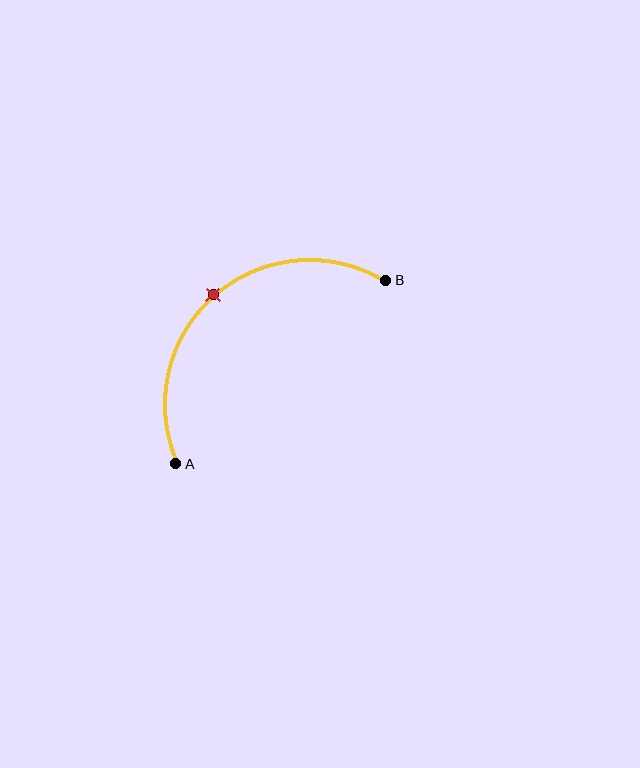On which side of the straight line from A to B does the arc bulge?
The arc bulges above and to the left of the straight line connecting A and B.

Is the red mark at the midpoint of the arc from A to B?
Yes. The red mark lies on the arc at equal arc-length from both A and B — it is the arc midpoint.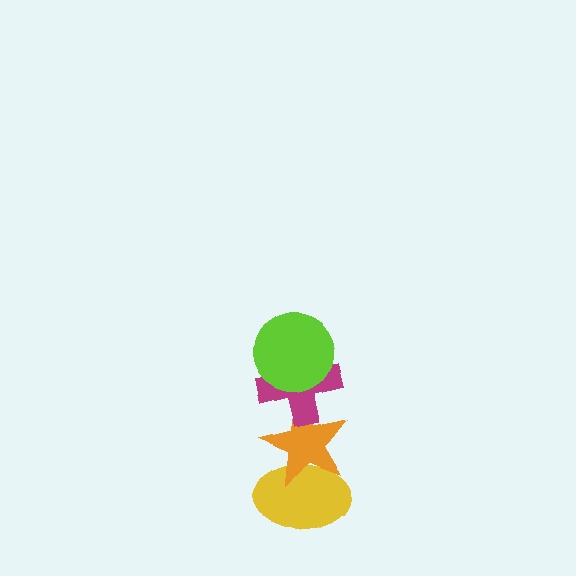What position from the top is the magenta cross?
The magenta cross is 2nd from the top.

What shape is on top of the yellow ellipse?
The orange star is on top of the yellow ellipse.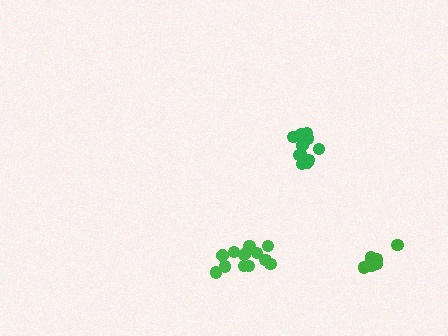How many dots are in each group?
Group 1: 11 dots, Group 2: 8 dots, Group 3: 13 dots (32 total).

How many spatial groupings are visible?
There are 3 spatial groupings.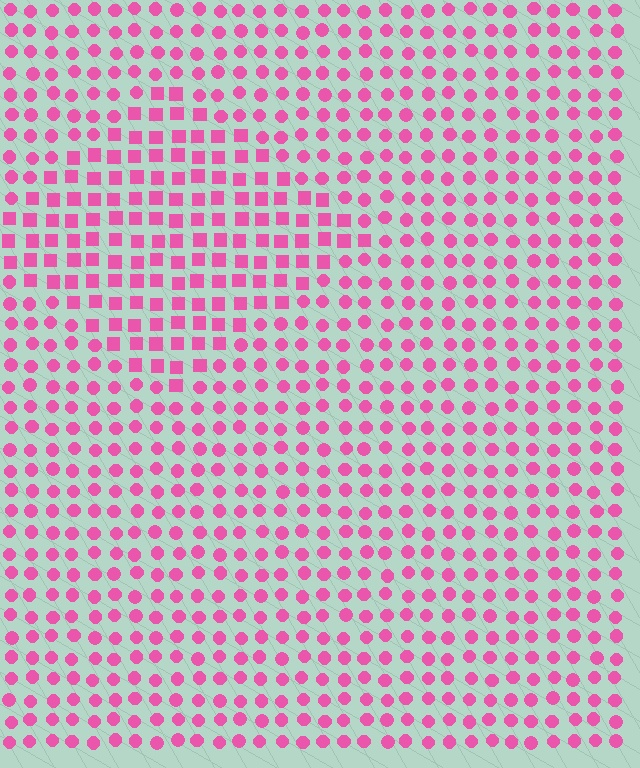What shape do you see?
I see a diamond.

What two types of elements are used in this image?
The image uses squares inside the diamond region and circles outside it.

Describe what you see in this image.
The image is filled with small pink elements arranged in a uniform grid. A diamond-shaped region contains squares, while the surrounding area contains circles. The boundary is defined purely by the change in element shape.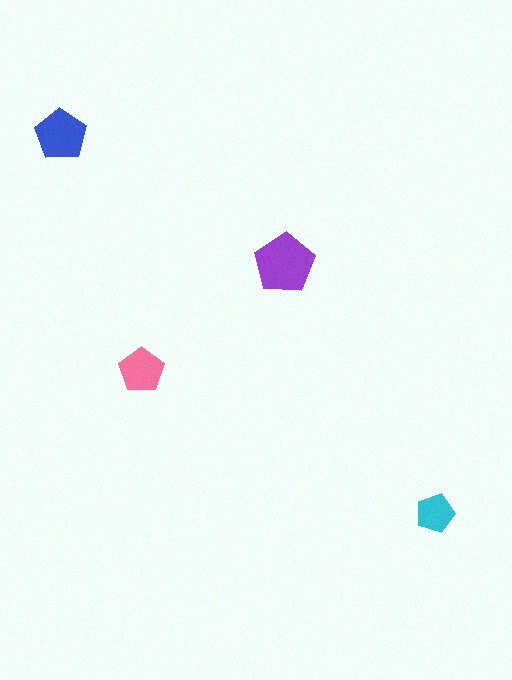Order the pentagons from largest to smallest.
the purple one, the blue one, the pink one, the cyan one.